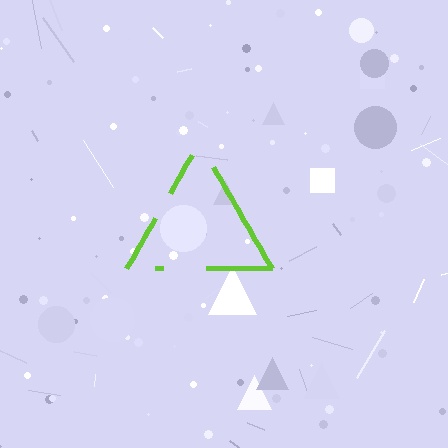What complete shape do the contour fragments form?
The contour fragments form a triangle.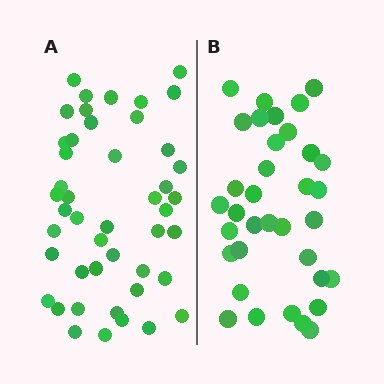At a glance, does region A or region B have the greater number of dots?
Region A (the left region) has more dots.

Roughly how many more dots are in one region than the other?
Region A has roughly 12 or so more dots than region B.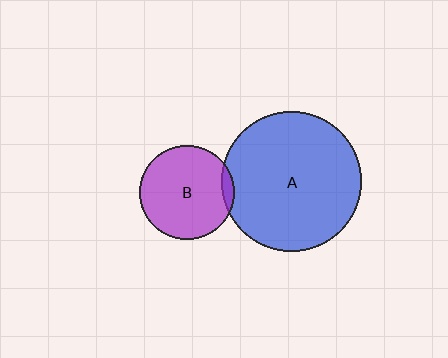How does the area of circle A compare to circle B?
Approximately 2.2 times.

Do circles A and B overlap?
Yes.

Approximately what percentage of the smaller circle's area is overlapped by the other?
Approximately 5%.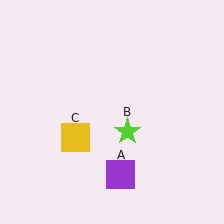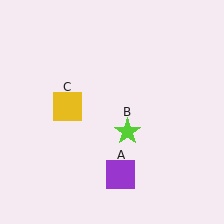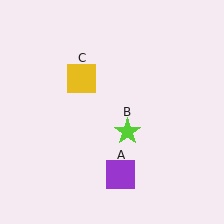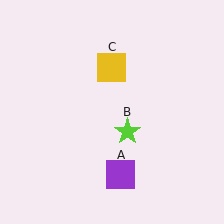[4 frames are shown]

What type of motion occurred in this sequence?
The yellow square (object C) rotated clockwise around the center of the scene.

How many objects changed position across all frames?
1 object changed position: yellow square (object C).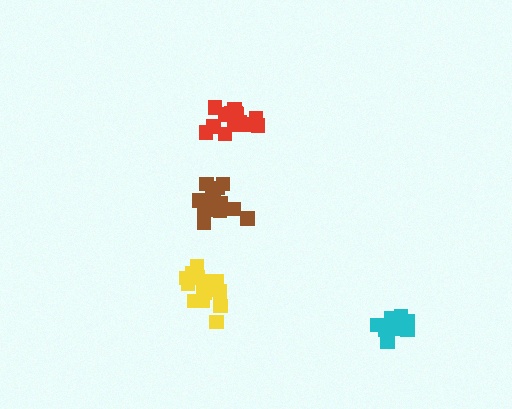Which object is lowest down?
The cyan cluster is bottommost.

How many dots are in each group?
Group 1: 16 dots, Group 2: 17 dots, Group 3: 13 dots, Group 4: 15 dots (61 total).